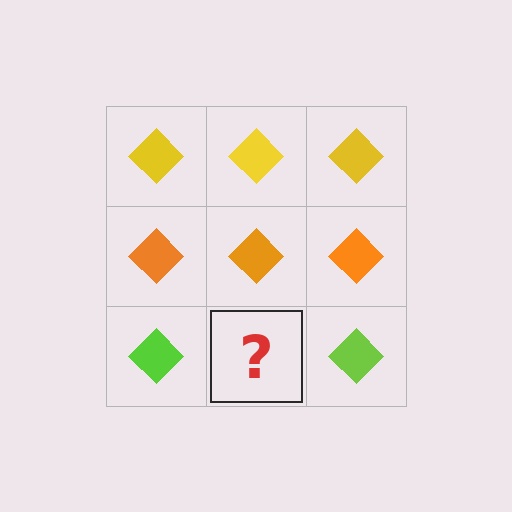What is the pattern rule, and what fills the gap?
The rule is that each row has a consistent color. The gap should be filled with a lime diamond.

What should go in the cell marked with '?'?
The missing cell should contain a lime diamond.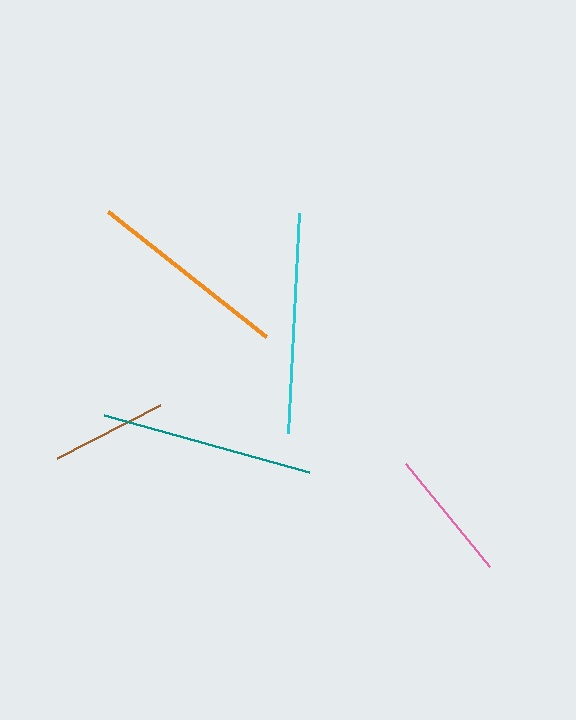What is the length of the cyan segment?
The cyan segment is approximately 220 pixels long.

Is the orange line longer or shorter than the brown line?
The orange line is longer than the brown line.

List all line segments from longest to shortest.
From longest to shortest: cyan, teal, orange, pink, brown.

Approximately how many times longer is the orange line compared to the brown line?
The orange line is approximately 1.7 times the length of the brown line.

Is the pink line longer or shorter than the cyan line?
The cyan line is longer than the pink line.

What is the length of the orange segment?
The orange segment is approximately 201 pixels long.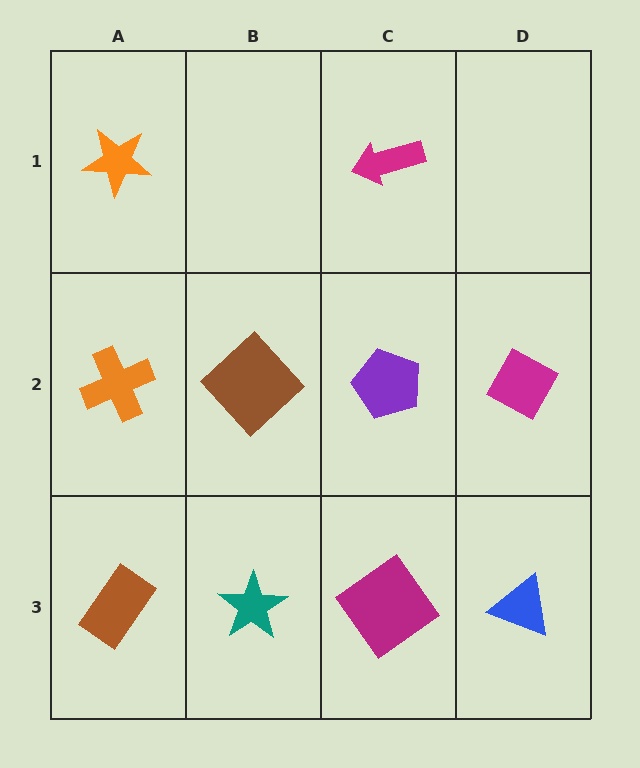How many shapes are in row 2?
4 shapes.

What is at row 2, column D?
A magenta diamond.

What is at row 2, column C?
A purple pentagon.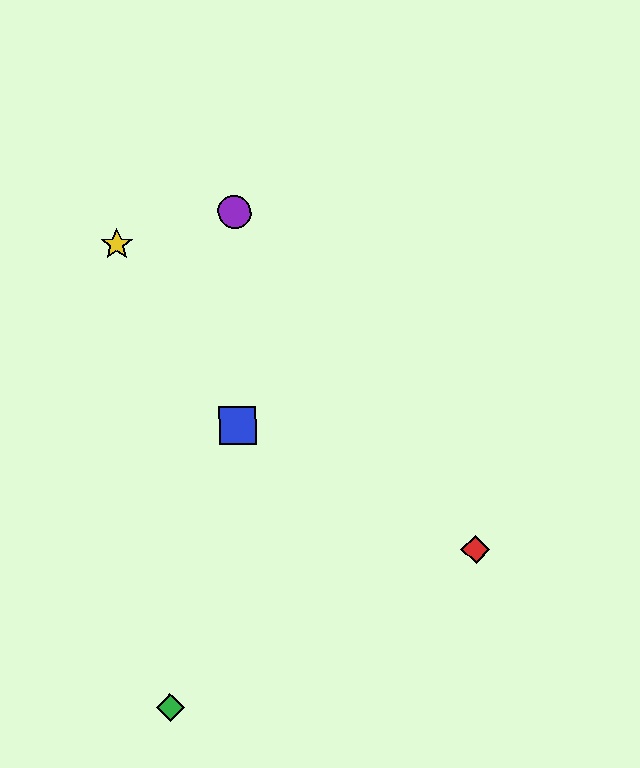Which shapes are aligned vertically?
The blue square, the purple circle are aligned vertically.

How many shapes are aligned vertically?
2 shapes (the blue square, the purple circle) are aligned vertically.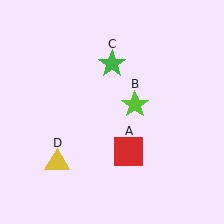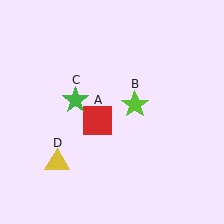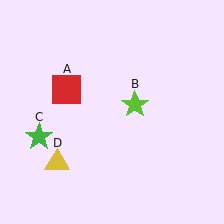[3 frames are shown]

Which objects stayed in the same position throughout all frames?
Lime star (object B) and yellow triangle (object D) remained stationary.